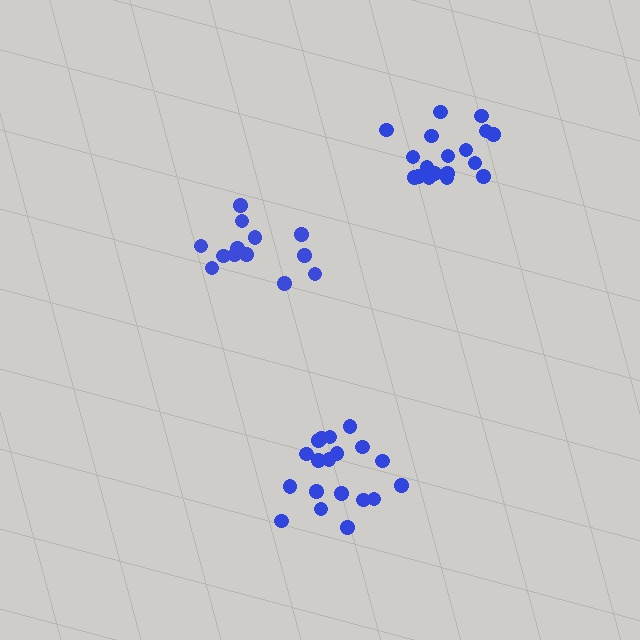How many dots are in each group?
Group 1: 19 dots, Group 2: 18 dots, Group 3: 13 dots (50 total).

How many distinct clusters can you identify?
There are 3 distinct clusters.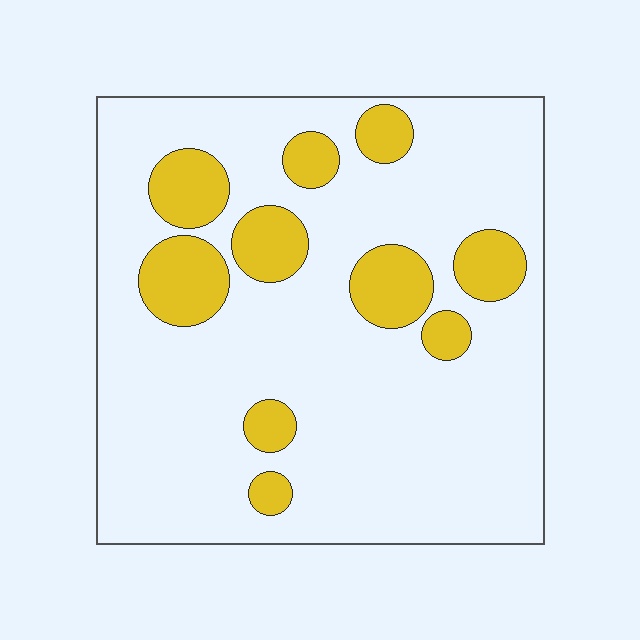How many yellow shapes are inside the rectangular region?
10.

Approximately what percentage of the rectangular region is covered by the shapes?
Approximately 20%.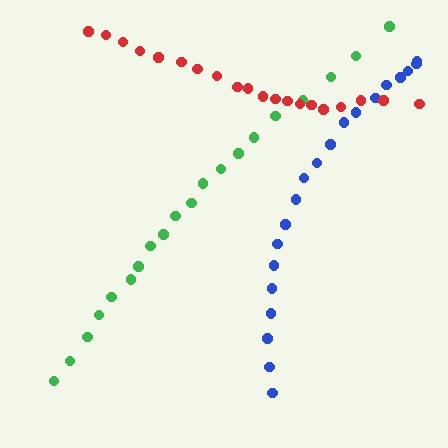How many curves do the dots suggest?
There are 3 distinct paths.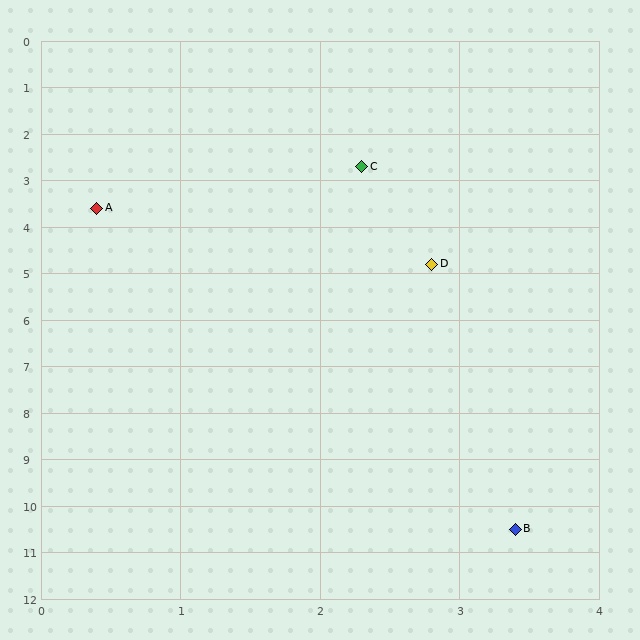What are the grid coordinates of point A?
Point A is at approximately (0.4, 3.6).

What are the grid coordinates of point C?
Point C is at approximately (2.3, 2.7).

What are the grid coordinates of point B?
Point B is at approximately (3.4, 10.5).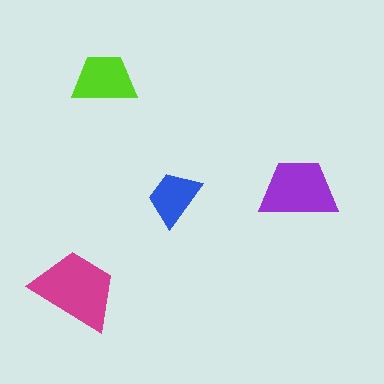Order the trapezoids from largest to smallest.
the magenta one, the purple one, the lime one, the blue one.